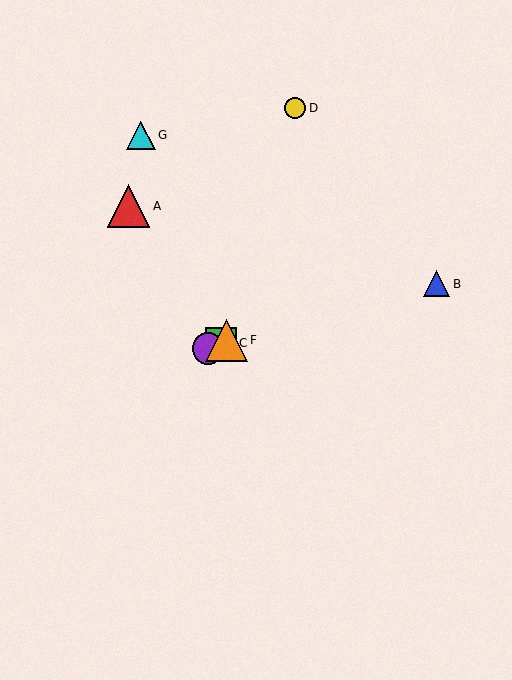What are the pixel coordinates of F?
Object F is at (226, 340).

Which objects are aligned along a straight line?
Objects C, E, F are aligned along a straight line.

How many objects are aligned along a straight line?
3 objects (C, E, F) are aligned along a straight line.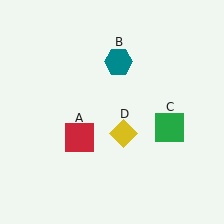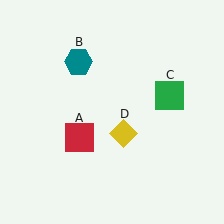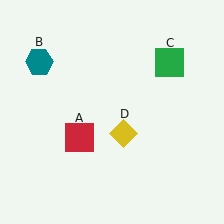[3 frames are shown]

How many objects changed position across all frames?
2 objects changed position: teal hexagon (object B), green square (object C).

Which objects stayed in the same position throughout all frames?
Red square (object A) and yellow diamond (object D) remained stationary.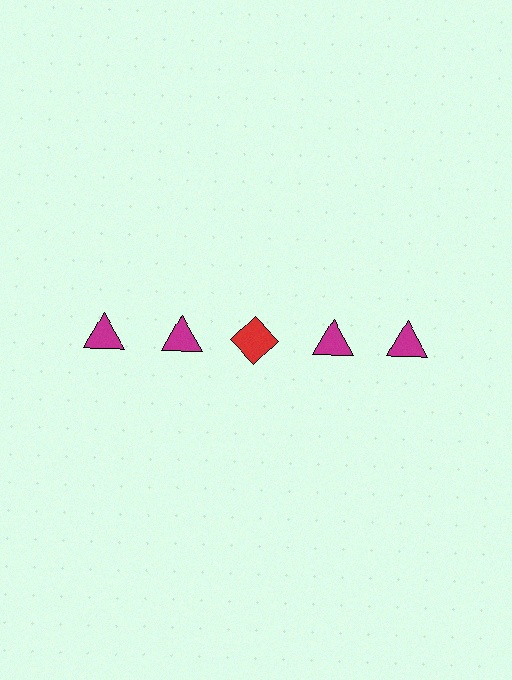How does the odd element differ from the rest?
It differs in both color (red instead of magenta) and shape (diamond instead of triangle).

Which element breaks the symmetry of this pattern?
The red diamond in the top row, center column breaks the symmetry. All other shapes are magenta triangles.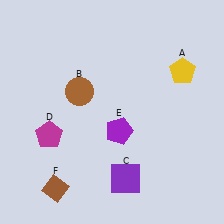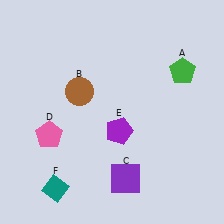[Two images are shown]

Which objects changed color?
A changed from yellow to green. D changed from magenta to pink. F changed from brown to teal.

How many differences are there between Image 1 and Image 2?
There are 3 differences between the two images.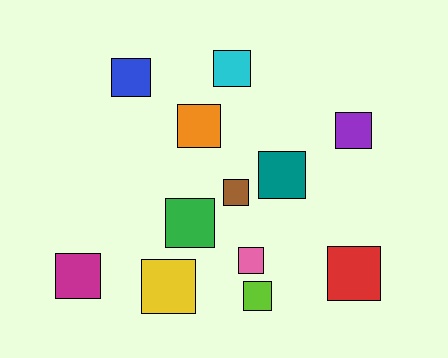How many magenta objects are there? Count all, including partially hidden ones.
There is 1 magenta object.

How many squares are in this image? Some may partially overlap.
There are 12 squares.